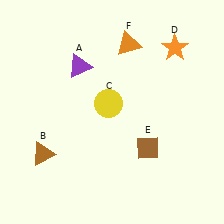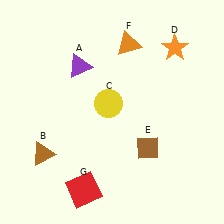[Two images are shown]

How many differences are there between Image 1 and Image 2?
There is 1 difference between the two images.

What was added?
A red square (G) was added in Image 2.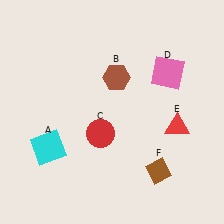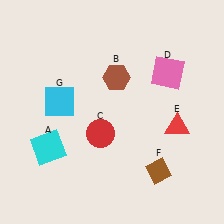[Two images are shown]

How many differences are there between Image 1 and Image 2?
There is 1 difference between the two images.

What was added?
A cyan square (G) was added in Image 2.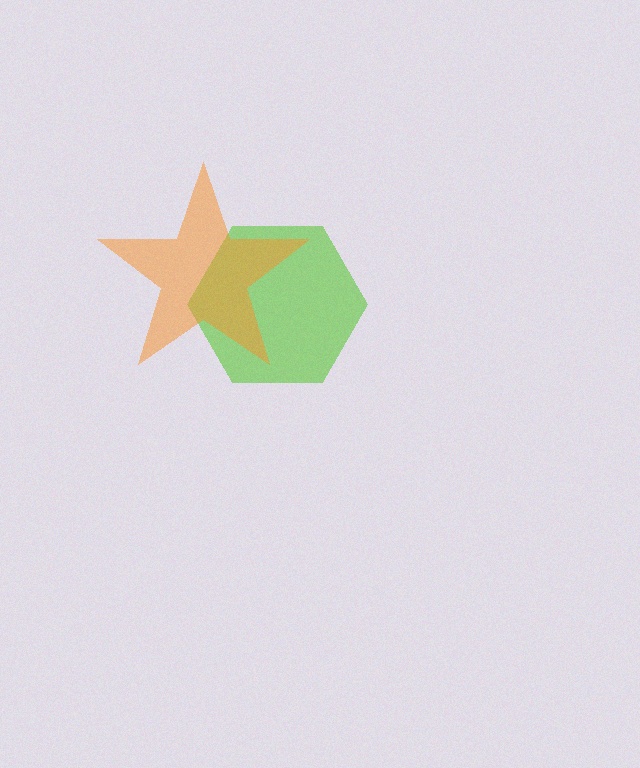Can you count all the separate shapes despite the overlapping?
Yes, there are 2 separate shapes.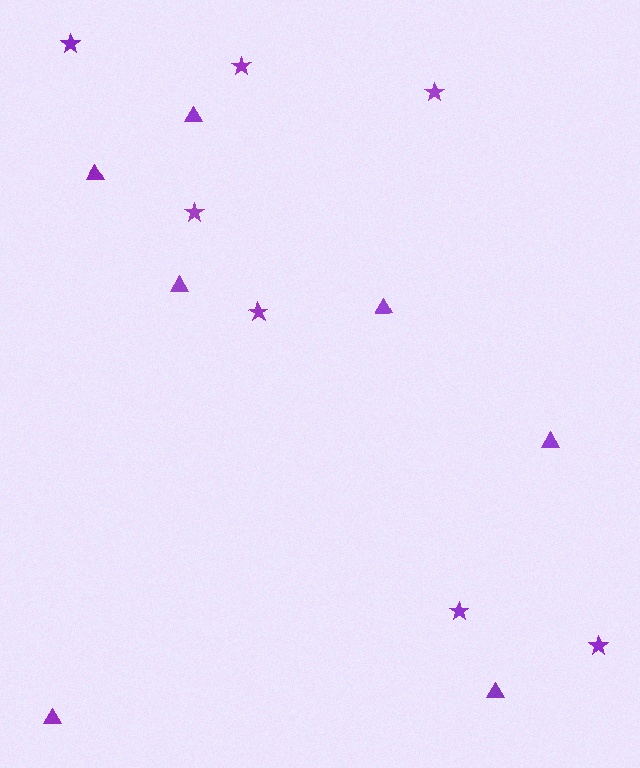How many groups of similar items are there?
There are 2 groups: one group of triangles (7) and one group of stars (7).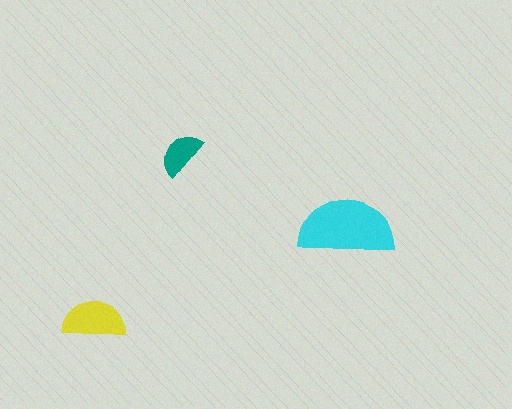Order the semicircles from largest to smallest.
the cyan one, the yellow one, the teal one.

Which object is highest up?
The teal semicircle is topmost.